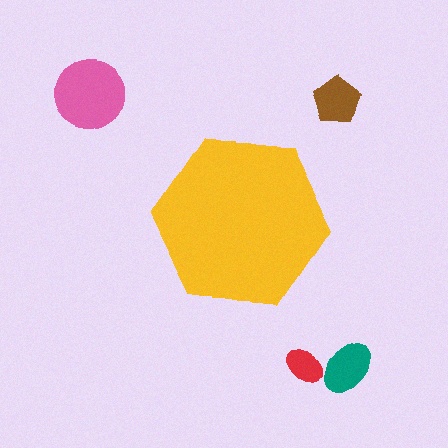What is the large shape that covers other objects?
A yellow hexagon.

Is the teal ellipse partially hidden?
No, the teal ellipse is fully visible.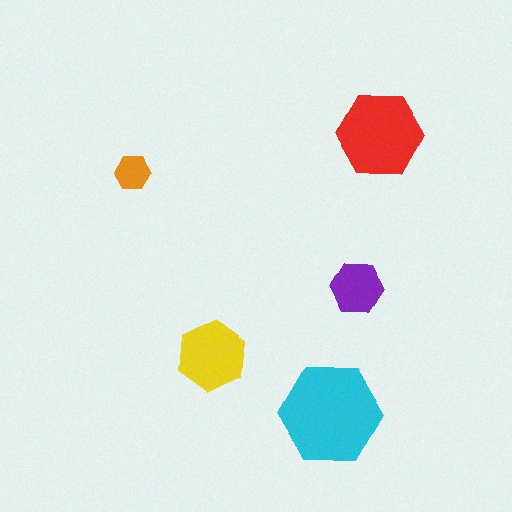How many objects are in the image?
There are 5 objects in the image.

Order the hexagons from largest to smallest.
the cyan one, the red one, the yellow one, the purple one, the orange one.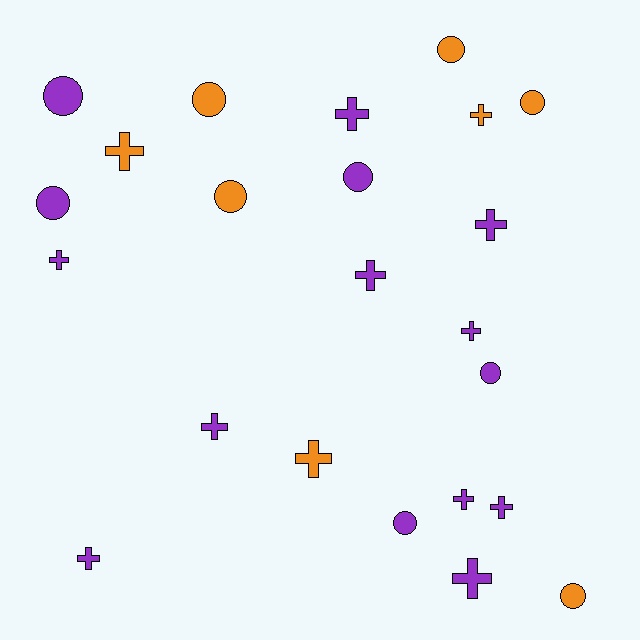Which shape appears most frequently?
Cross, with 13 objects.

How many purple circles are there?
There are 5 purple circles.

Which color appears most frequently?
Purple, with 15 objects.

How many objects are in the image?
There are 23 objects.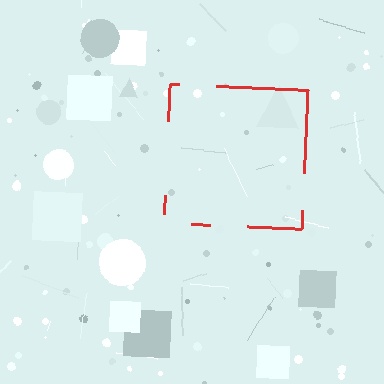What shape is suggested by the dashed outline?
The dashed outline suggests a square.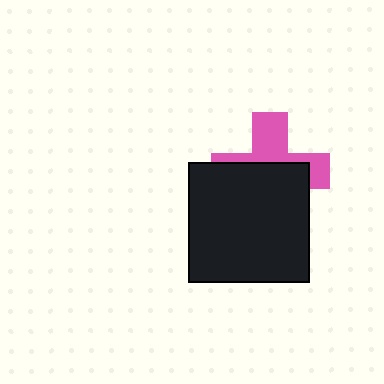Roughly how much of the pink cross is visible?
A small part of it is visible (roughly 41%).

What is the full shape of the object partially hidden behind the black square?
The partially hidden object is a pink cross.